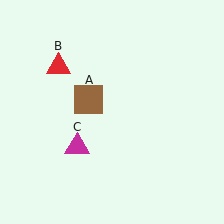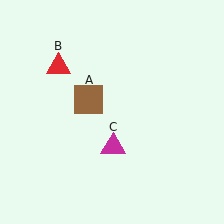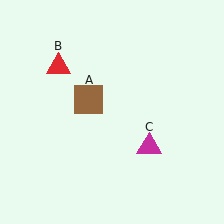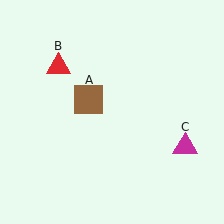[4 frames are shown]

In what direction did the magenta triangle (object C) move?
The magenta triangle (object C) moved right.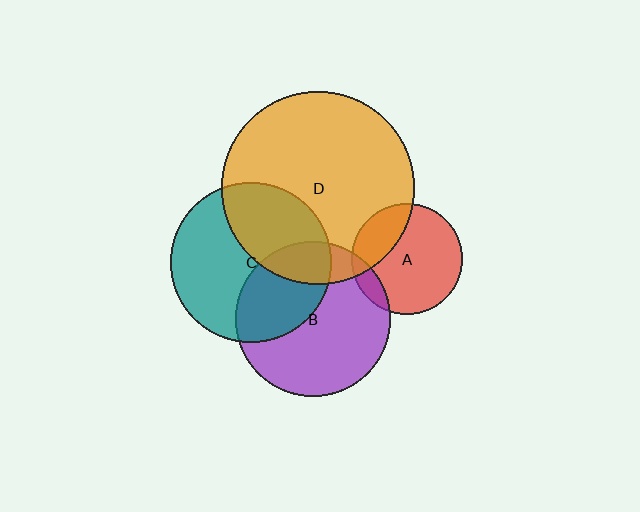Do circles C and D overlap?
Yes.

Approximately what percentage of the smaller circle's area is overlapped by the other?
Approximately 40%.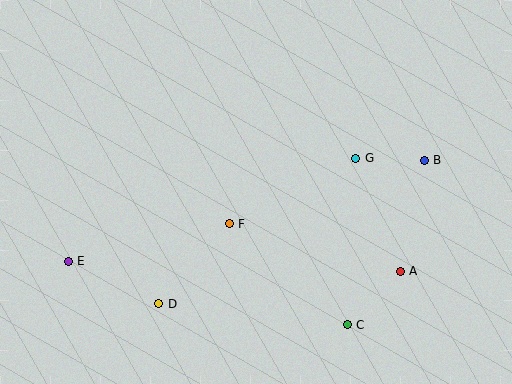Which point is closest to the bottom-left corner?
Point E is closest to the bottom-left corner.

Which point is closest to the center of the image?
Point F at (229, 224) is closest to the center.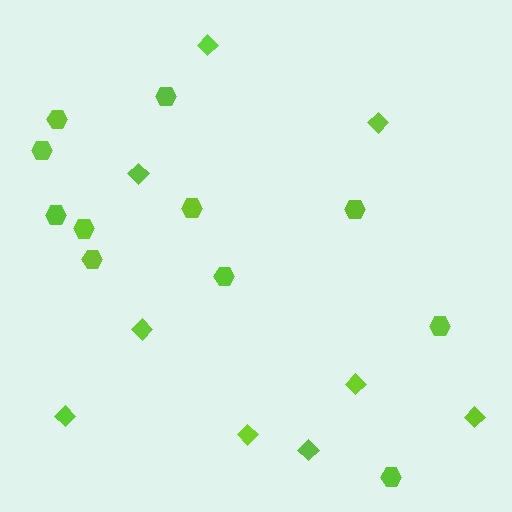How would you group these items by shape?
There are 2 groups: one group of diamonds (9) and one group of hexagons (11).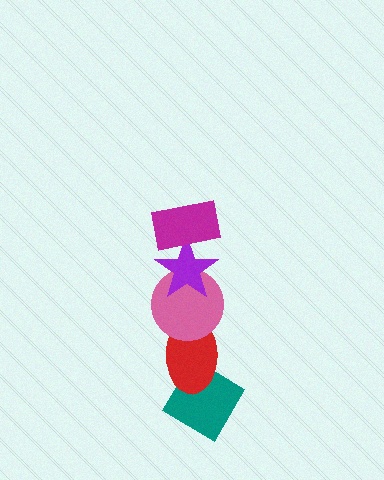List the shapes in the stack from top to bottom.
From top to bottom: the magenta rectangle, the purple star, the pink circle, the red ellipse, the teal diamond.